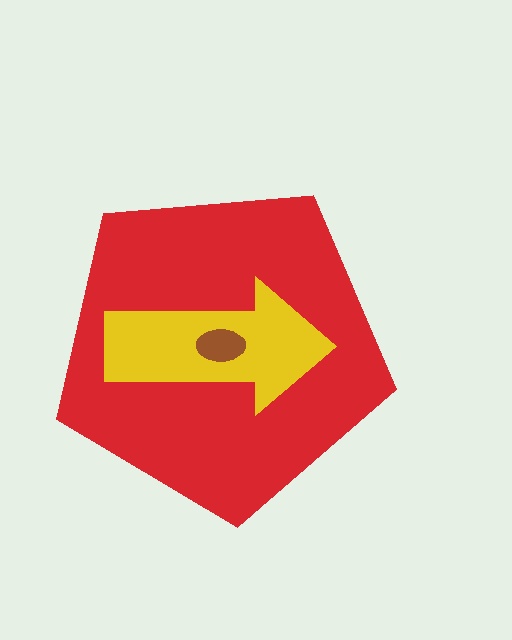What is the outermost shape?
The red pentagon.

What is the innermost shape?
The brown ellipse.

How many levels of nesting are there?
3.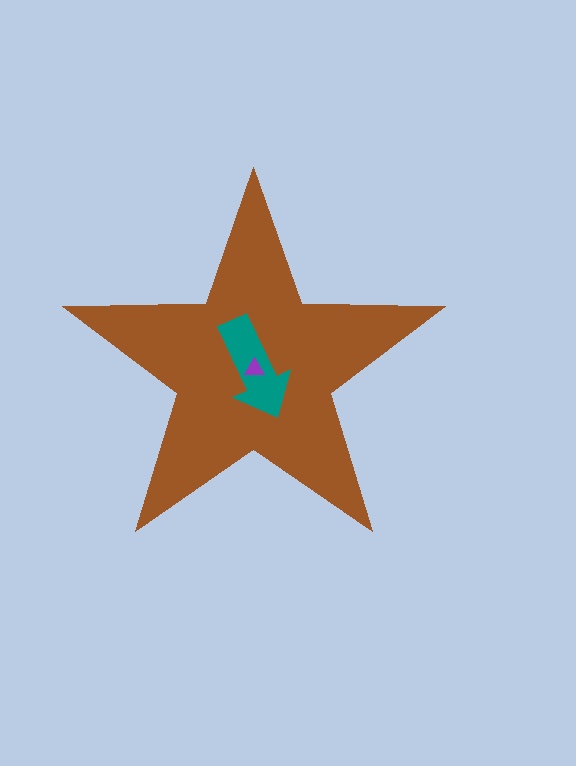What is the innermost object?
The purple triangle.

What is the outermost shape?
The brown star.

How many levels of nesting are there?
3.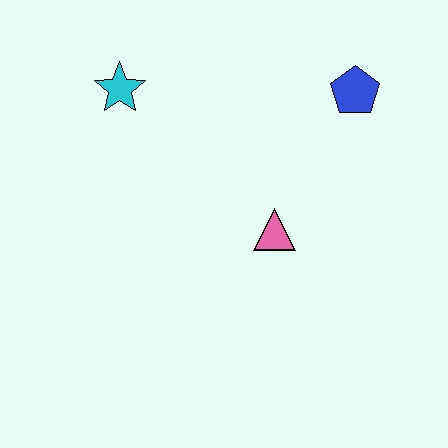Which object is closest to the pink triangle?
The blue pentagon is closest to the pink triangle.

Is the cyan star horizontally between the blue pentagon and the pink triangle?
No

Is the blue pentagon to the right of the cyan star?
Yes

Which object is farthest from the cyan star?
The blue pentagon is farthest from the cyan star.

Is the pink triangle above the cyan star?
No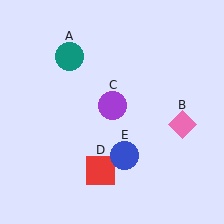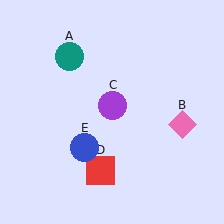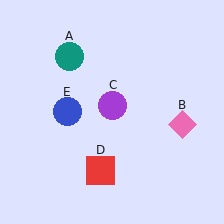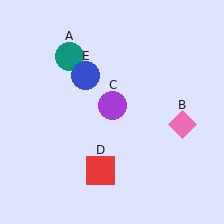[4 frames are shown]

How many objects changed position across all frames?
1 object changed position: blue circle (object E).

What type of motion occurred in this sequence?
The blue circle (object E) rotated clockwise around the center of the scene.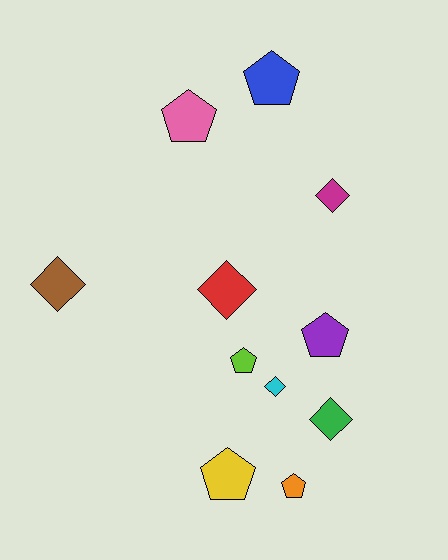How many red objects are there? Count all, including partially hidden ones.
There is 1 red object.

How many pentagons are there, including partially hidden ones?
There are 6 pentagons.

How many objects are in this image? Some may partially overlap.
There are 11 objects.